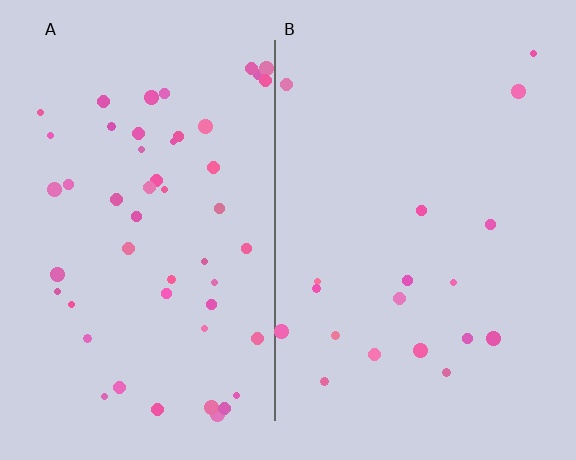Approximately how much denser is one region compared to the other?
Approximately 2.7× — region A over region B.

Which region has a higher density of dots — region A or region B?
A (the left).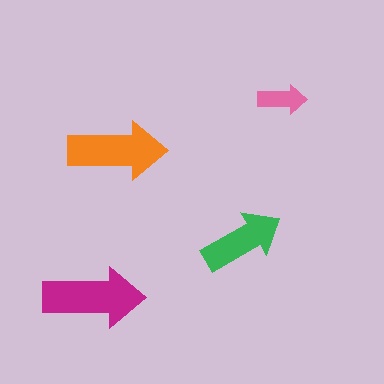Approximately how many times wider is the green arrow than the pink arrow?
About 1.5 times wider.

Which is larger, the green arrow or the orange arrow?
The orange one.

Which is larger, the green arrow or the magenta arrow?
The magenta one.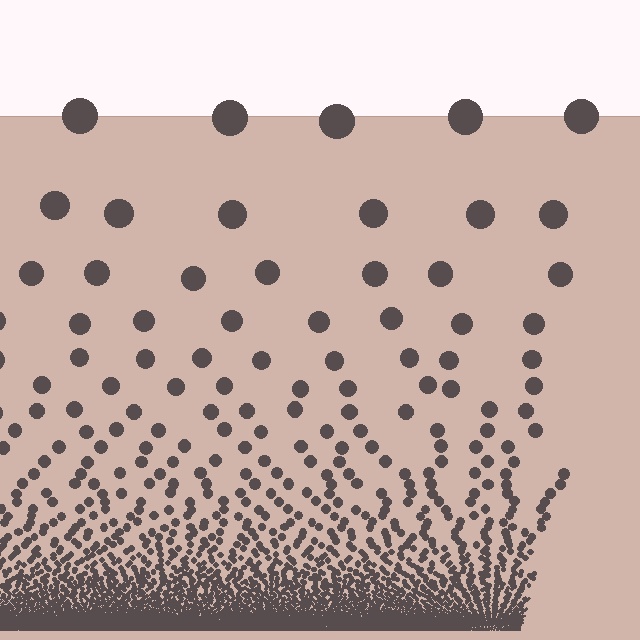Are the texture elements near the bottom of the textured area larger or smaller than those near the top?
Smaller. The gradient is inverted — elements near the bottom are smaller and denser.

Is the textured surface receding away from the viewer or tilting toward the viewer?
The surface appears to tilt toward the viewer. Texture elements get larger and sparser toward the top.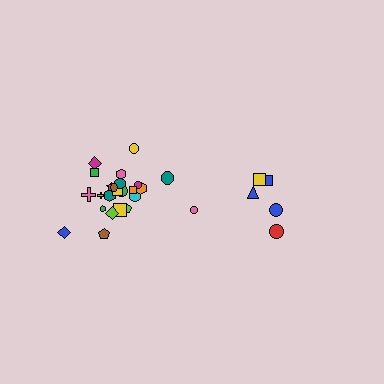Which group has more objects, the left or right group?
The left group.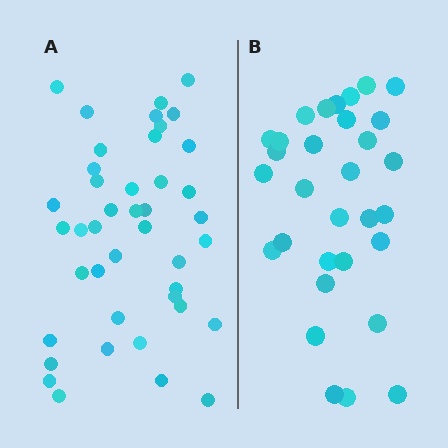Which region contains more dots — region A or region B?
Region A (the left region) has more dots.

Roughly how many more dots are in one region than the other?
Region A has roughly 12 or so more dots than region B.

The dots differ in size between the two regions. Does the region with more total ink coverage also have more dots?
No. Region B has more total ink coverage because its dots are larger, but region A actually contains more individual dots. Total area can be misleading — the number of items is what matters here.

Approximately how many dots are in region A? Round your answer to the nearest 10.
About 40 dots. (The exact count is 42, which rounds to 40.)